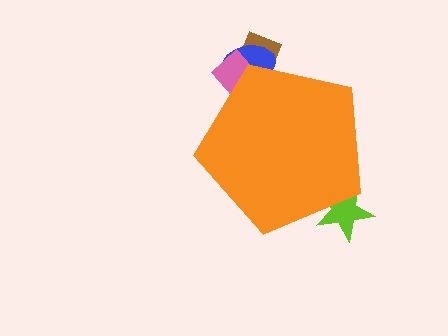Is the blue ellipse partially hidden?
Yes, the blue ellipse is partially hidden behind the orange pentagon.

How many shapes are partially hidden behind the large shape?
4 shapes are partially hidden.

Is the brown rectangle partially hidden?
Yes, the brown rectangle is partially hidden behind the orange pentagon.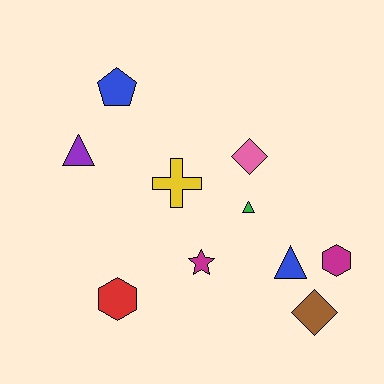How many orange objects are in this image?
There are no orange objects.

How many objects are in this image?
There are 10 objects.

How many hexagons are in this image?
There are 2 hexagons.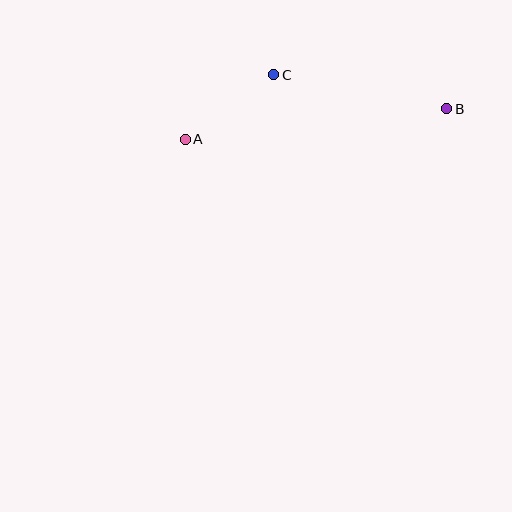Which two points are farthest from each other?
Points A and B are farthest from each other.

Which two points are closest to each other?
Points A and C are closest to each other.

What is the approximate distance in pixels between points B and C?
The distance between B and C is approximately 176 pixels.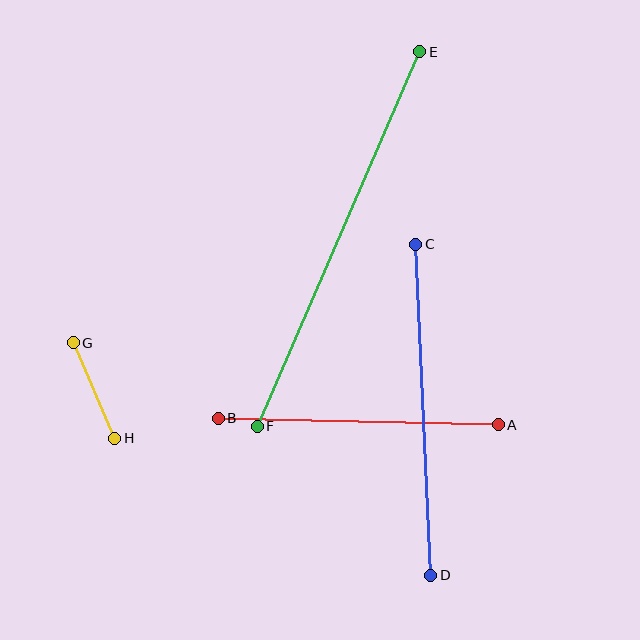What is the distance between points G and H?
The distance is approximately 104 pixels.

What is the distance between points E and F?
The distance is approximately 409 pixels.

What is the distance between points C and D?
The distance is approximately 332 pixels.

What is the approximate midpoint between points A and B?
The midpoint is at approximately (358, 421) pixels.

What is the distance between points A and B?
The distance is approximately 280 pixels.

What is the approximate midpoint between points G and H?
The midpoint is at approximately (94, 391) pixels.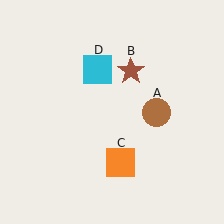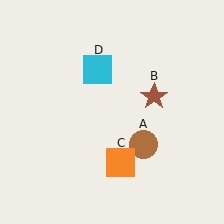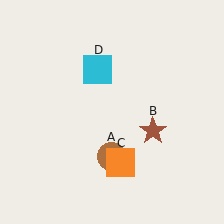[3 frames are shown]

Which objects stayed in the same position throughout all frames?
Orange square (object C) and cyan square (object D) remained stationary.